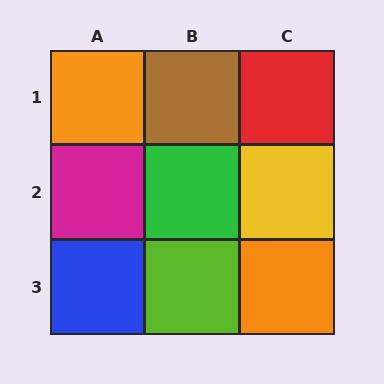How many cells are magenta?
1 cell is magenta.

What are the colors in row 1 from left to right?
Orange, brown, red.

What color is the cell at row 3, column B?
Lime.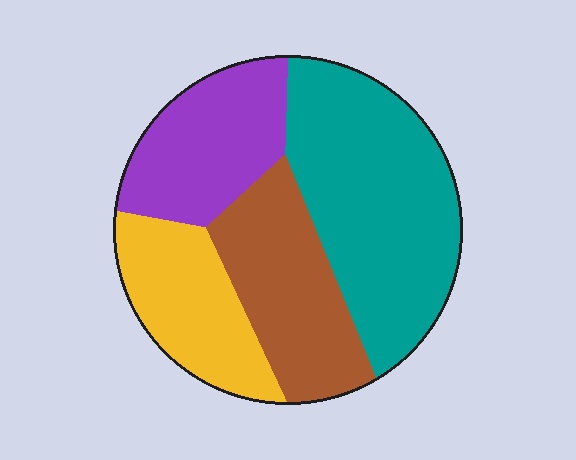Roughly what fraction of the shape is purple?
Purple covers about 20% of the shape.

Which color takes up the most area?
Teal, at roughly 40%.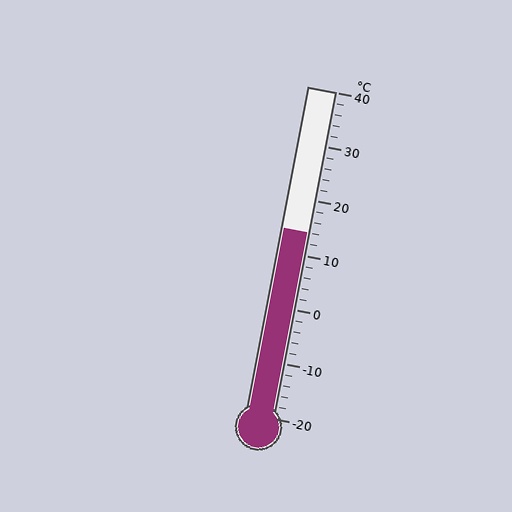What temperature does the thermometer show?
The thermometer shows approximately 14°C.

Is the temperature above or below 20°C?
The temperature is below 20°C.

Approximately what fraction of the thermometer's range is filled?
The thermometer is filled to approximately 55% of its range.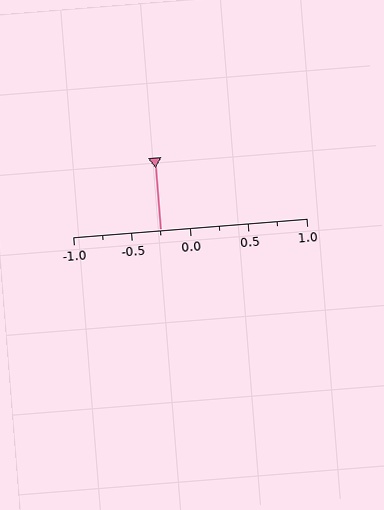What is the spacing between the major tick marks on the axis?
The major ticks are spaced 0.5 apart.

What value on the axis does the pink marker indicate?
The marker indicates approximately -0.25.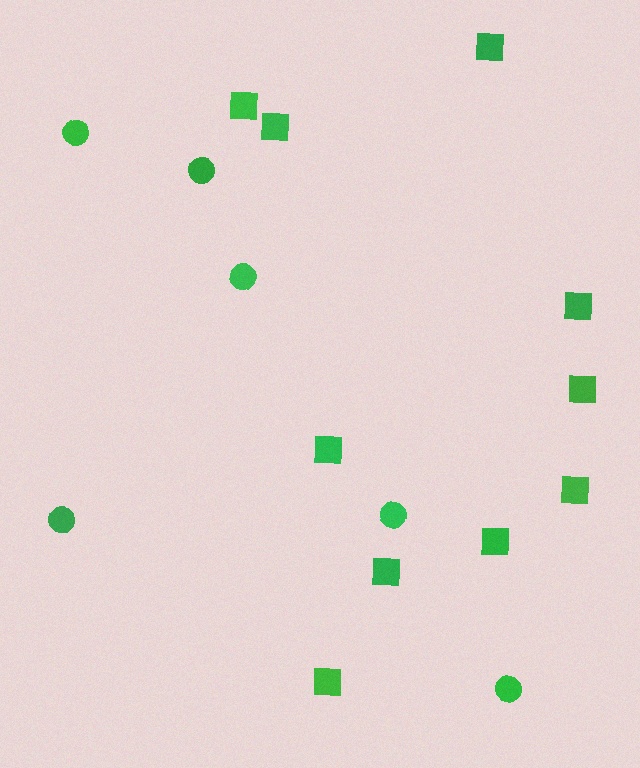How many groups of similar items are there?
There are 2 groups: one group of squares (10) and one group of circles (6).